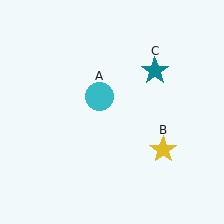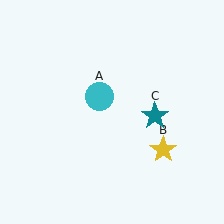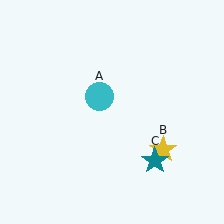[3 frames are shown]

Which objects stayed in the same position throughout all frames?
Cyan circle (object A) and yellow star (object B) remained stationary.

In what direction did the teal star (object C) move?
The teal star (object C) moved down.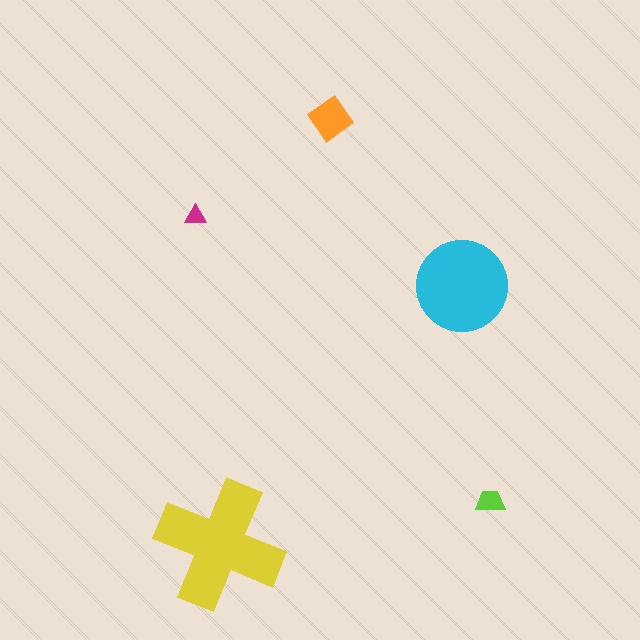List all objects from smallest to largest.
The magenta triangle, the lime trapezoid, the orange diamond, the cyan circle, the yellow cross.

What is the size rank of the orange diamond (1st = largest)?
3rd.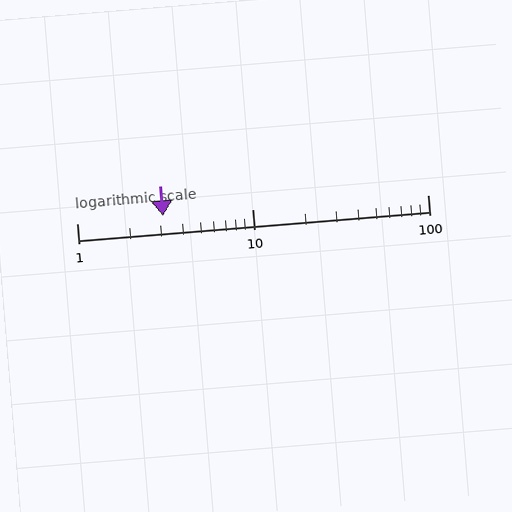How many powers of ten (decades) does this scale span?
The scale spans 2 decades, from 1 to 100.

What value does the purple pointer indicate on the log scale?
The pointer indicates approximately 3.1.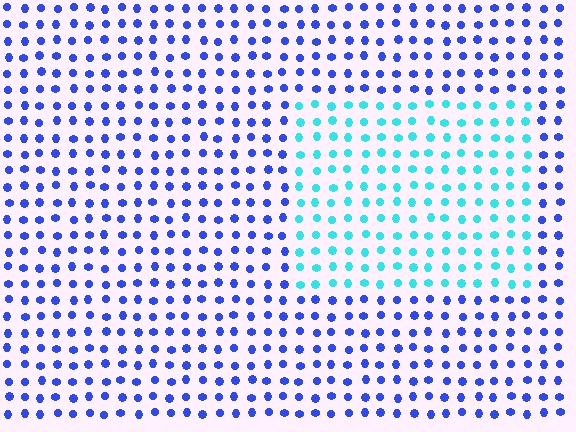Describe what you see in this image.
The image is filled with small blue elements in a uniform arrangement. A rectangle-shaped region is visible where the elements are tinted to a slightly different hue, forming a subtle color boundary.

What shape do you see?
I see a rectangle.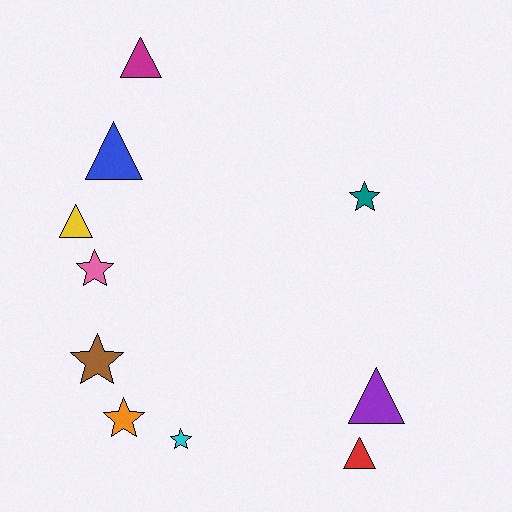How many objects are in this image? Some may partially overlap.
There are 10 objects.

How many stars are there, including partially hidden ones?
There are 5 stars.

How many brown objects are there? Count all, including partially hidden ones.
There is 1 brown object.